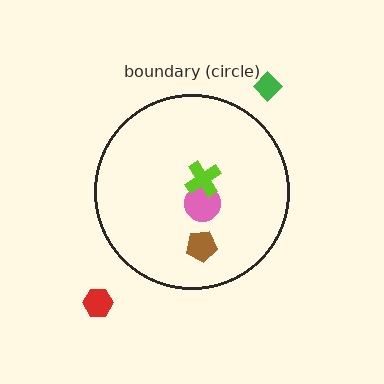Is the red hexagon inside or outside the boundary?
Outside.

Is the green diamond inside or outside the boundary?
Outside.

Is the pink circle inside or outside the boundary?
Inside.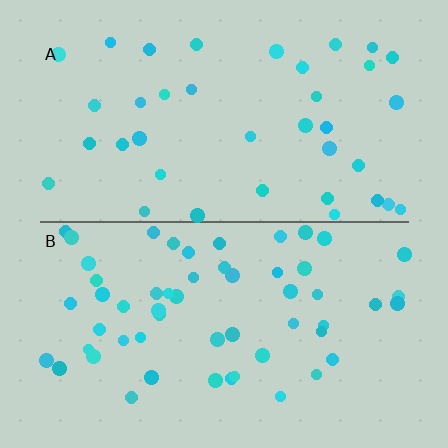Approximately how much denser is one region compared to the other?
Approximately 1.5× — region B over region A.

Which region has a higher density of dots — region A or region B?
B (the bottom).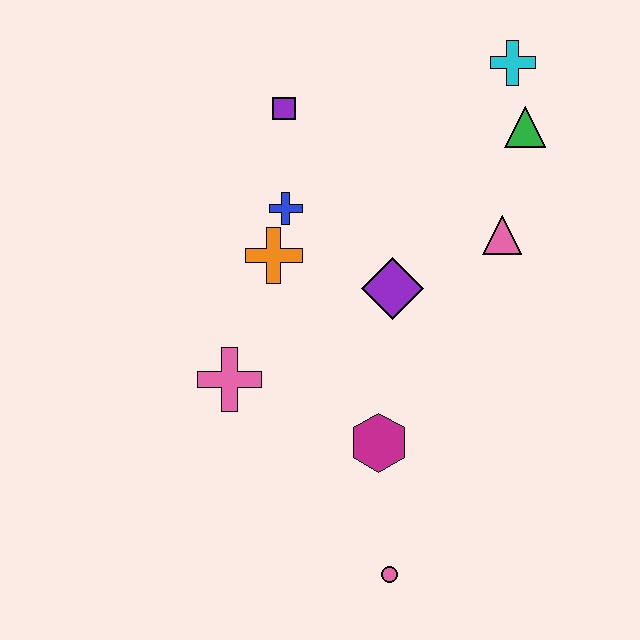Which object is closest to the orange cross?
The blue cross is closest to the orange cross.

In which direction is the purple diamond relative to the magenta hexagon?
The purple diamond is above the magenta hexagon.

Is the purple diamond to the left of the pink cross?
No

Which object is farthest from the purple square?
The pink circle is farthest from the purple square.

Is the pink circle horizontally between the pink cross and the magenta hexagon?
No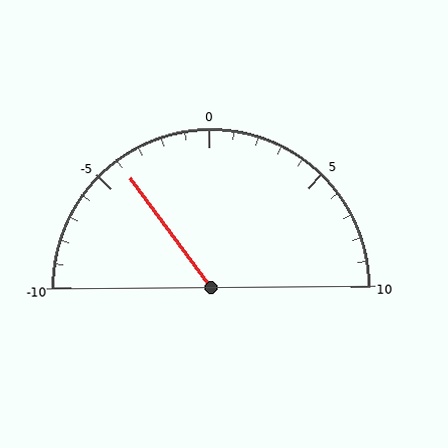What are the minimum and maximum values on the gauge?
The gauge ranges from -10 to 10.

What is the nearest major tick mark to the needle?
The nearest major tick mark is -5.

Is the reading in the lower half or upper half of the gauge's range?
The reading is in the lower half of the range (-10 to 10).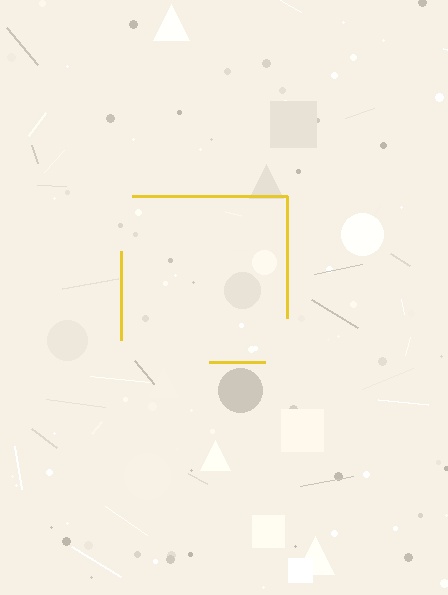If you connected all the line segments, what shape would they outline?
They would outline a square.